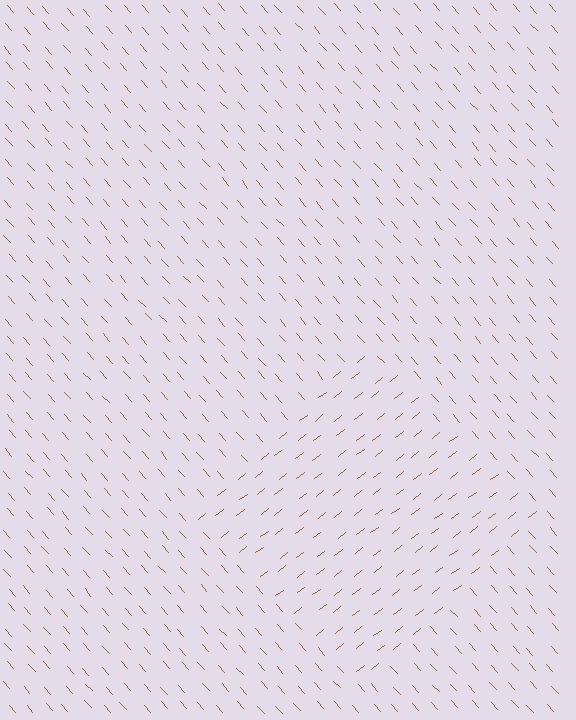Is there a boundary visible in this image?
Yes, there is a texture boundary formed by a change in line orientation.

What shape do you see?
I see a diamond.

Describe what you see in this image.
The image is filled with small brown line segments. A diamond region in the image has lines oriented differently from the surrounding lines, creating a visible texture boundary.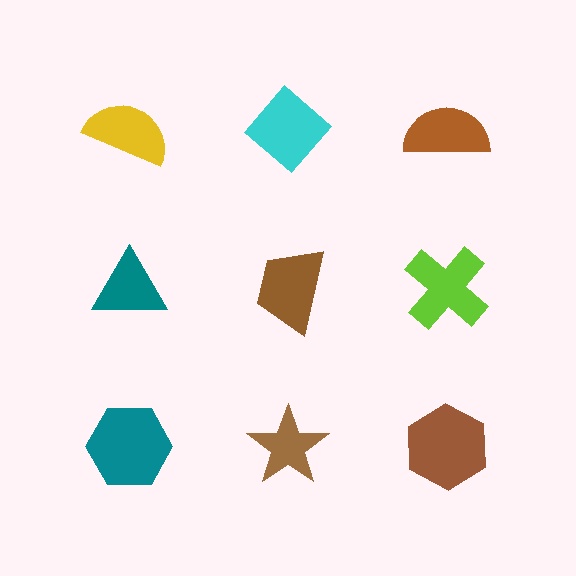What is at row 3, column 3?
A brown hexagon.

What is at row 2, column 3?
A lime cross.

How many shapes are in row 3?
3 shapes.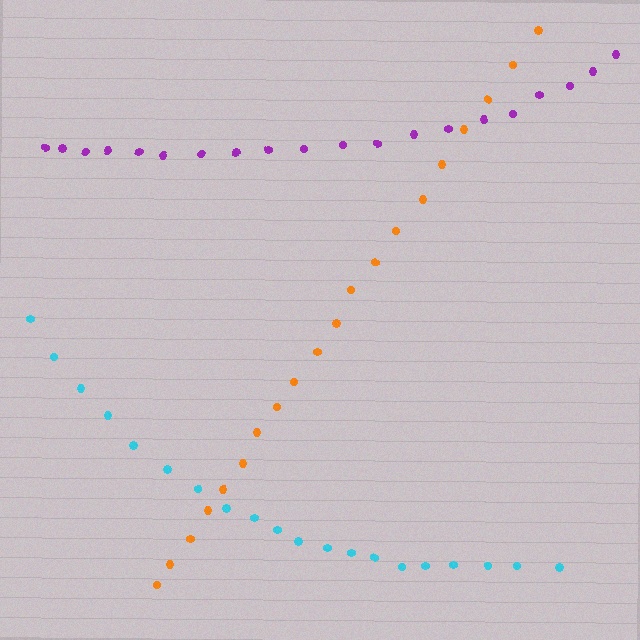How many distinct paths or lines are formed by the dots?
There are 3 distinct paths.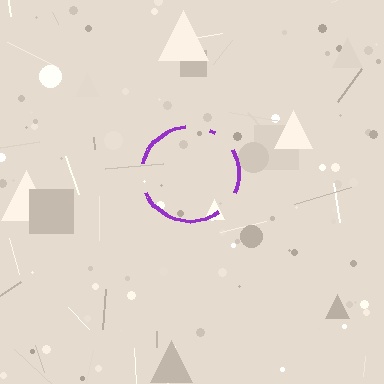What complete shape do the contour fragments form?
The contour fragments form a circle.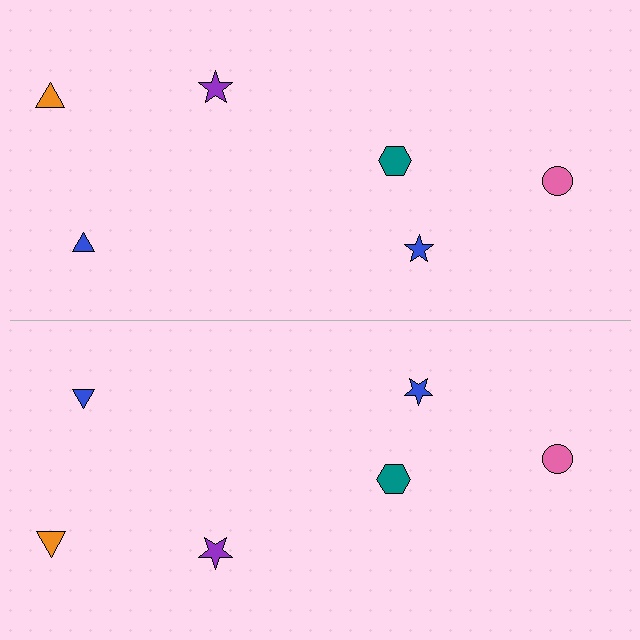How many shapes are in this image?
There are 12 shapes in this image.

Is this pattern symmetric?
Yes, this pattern has bilateral (reflection) symmetry.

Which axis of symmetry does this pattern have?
The pattern has a horizontal axis of symmetry running through the center of the image.